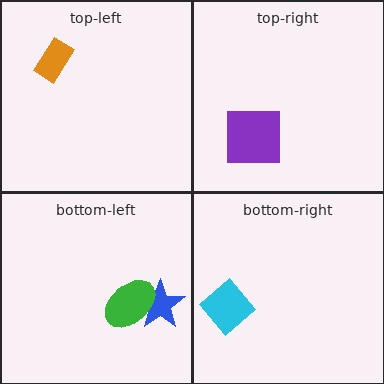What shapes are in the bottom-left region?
The blue star, the green ellipse.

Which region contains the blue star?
The bottom-left region.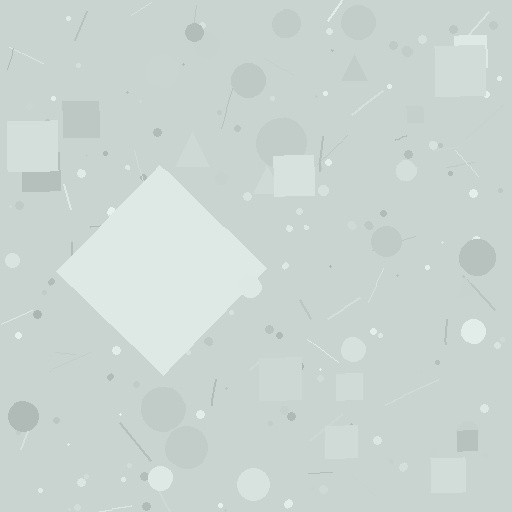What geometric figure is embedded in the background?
A diamond is embedded in the background.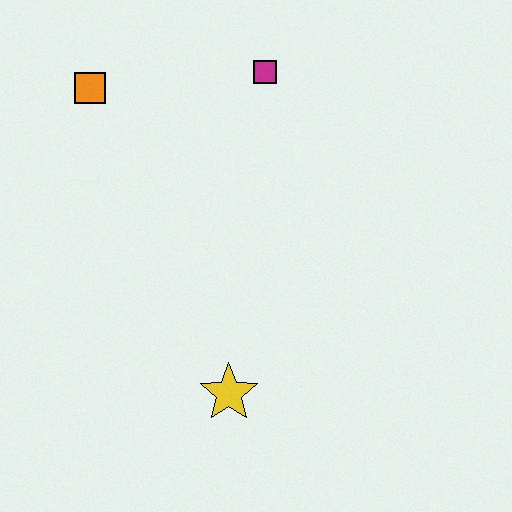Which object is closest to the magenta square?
The orange square is closest to the magenta square.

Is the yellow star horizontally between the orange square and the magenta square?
Yes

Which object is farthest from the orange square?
The yellow star is farthest from the orange square.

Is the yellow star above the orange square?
No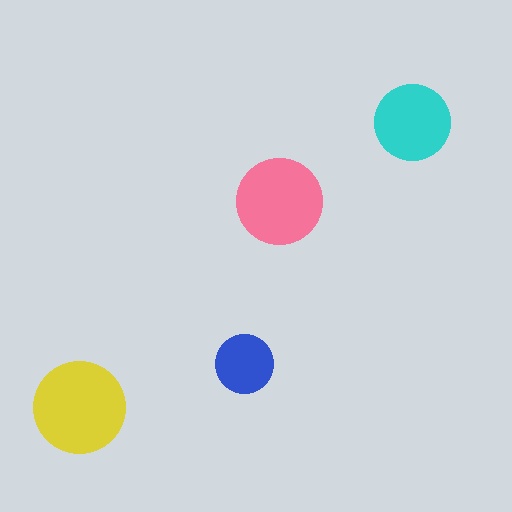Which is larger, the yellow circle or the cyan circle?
The yellow one.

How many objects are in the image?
There are 4 objects in the image.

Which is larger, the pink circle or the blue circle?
The pink one.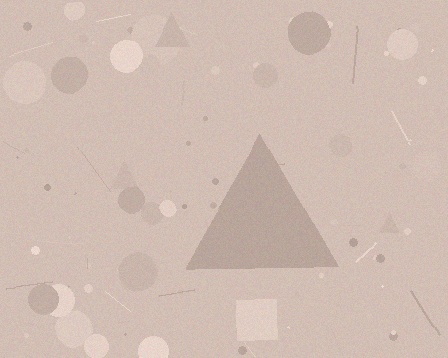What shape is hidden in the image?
A triangle is hidden in the image.